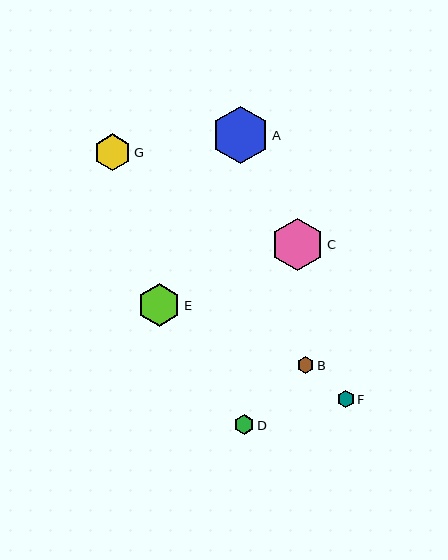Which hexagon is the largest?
Hexagon A is the largest with a size of approximately 58 pixels.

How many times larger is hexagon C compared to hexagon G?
Hexagon C is approximately 1.4 times the size of hexagon G.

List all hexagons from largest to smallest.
From largest to smallest: A, C, E, G, D, F, B.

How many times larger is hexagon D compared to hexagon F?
Hexagon D is approximately 1.2 times the size of hexagon F.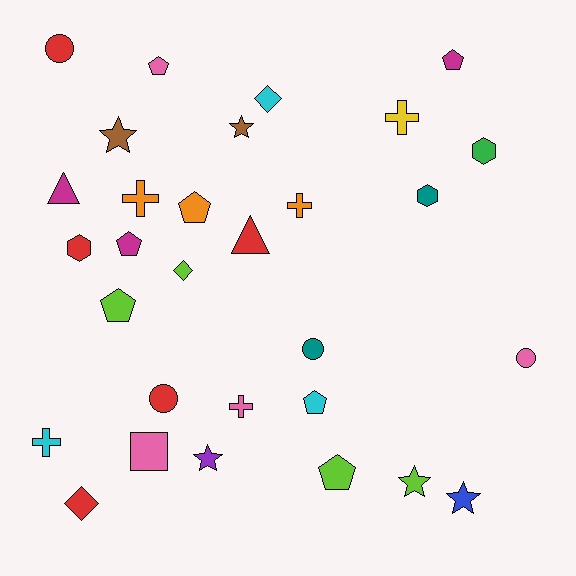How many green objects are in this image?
There is 1 green object.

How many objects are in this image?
There are 30 objects.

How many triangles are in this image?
There are 2 triangles.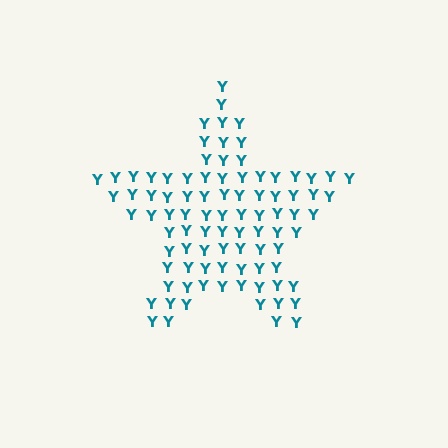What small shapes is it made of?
It is made of small letter Y's.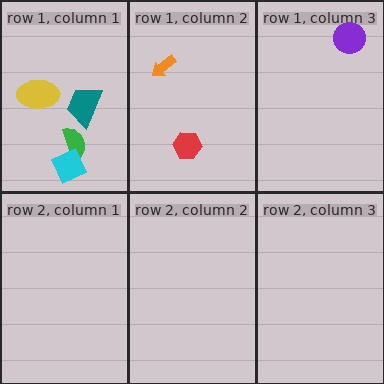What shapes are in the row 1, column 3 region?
The purple circle.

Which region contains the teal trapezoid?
The row 1, column 1 region.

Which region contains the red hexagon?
The row 1, column 2 region.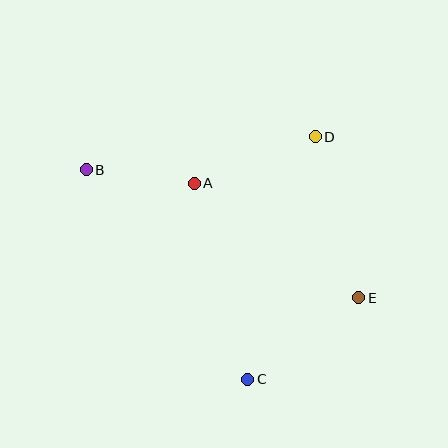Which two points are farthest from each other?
Points B and E are farthest from each other.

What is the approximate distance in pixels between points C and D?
The distance between C and D is approximately 252 pixels.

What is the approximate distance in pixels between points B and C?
The distance between B and C is approximately 265 pixels.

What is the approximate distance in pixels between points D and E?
The distance between D and E is approximately 167 pixels.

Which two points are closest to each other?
Points A and B are closest to each other.